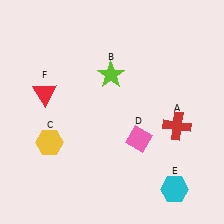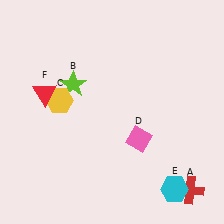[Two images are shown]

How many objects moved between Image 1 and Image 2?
3 objects moved between the two images.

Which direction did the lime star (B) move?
The lime star (B) moved left.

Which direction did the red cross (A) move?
The red cross (A) moved down.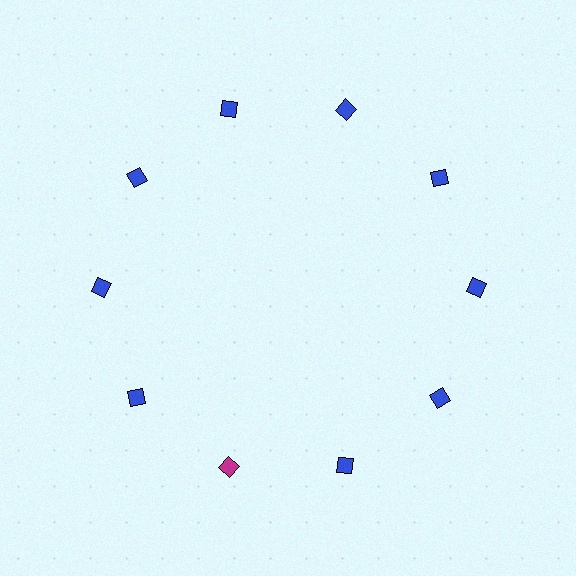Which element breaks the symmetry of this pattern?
The magenta diamond at roughly the 7 o'clock position breaks the symmetry. All other shapes are blue diamonds.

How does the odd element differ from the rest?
It has a different color: magenta instead of blue.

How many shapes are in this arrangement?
There are 10 shapes arranged in a ring pattern.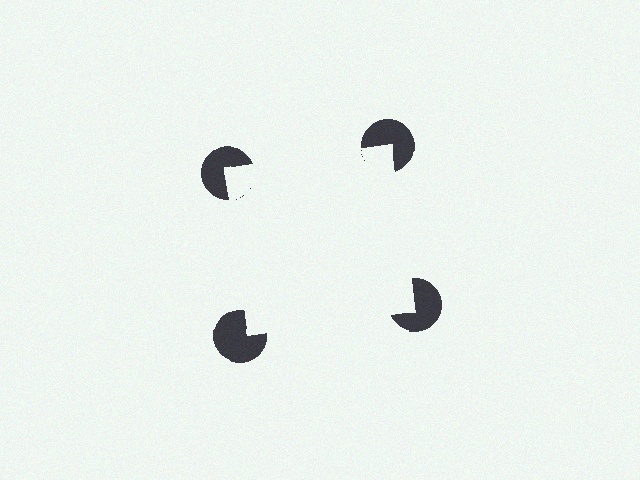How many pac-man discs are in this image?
There are 4 — one at each vertex of the illusory square.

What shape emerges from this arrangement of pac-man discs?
An illusory square — its edges are inferred from the aligned wedge cuts in the pac-man discs, not physically drawn.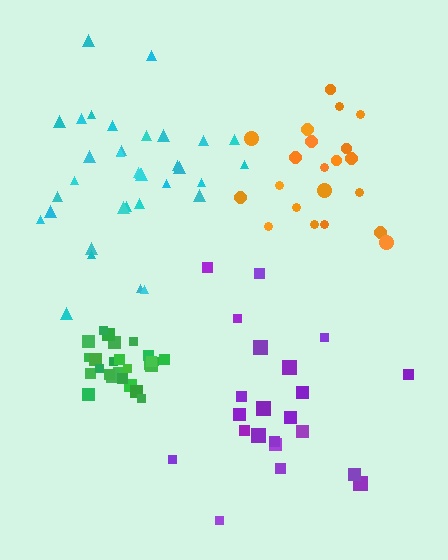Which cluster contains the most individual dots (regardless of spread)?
Cyan (34).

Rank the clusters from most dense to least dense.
green, cyan, orange, purple.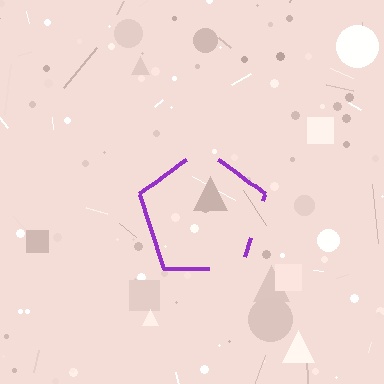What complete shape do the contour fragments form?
The contour fragments form a pentagon.